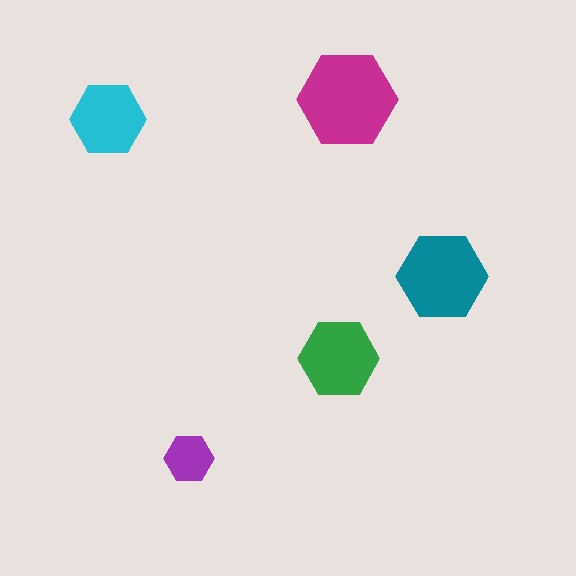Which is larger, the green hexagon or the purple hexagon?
The green one.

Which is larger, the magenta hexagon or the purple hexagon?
The magenta one.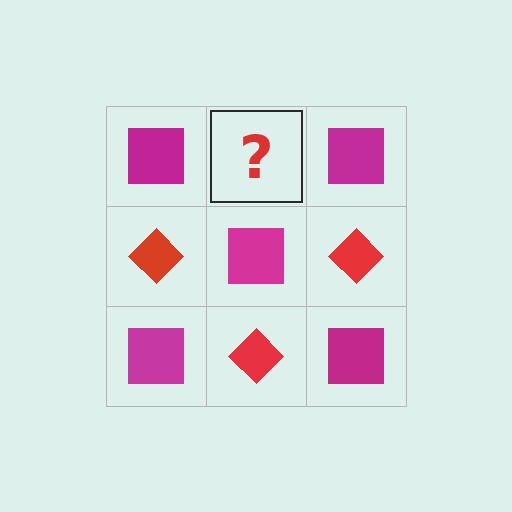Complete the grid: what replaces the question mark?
The question mark should be replaced with a red diamond.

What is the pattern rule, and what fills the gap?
The rule is that it alternates magenta square and red diamond in a checkerboard pattern. The gap should be filled with a red diamond.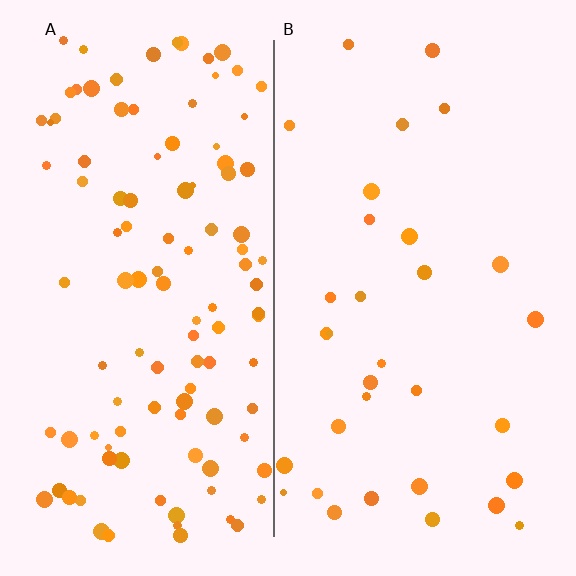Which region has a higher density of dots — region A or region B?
A (the left).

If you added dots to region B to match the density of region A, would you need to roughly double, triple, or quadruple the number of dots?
Approximately triple.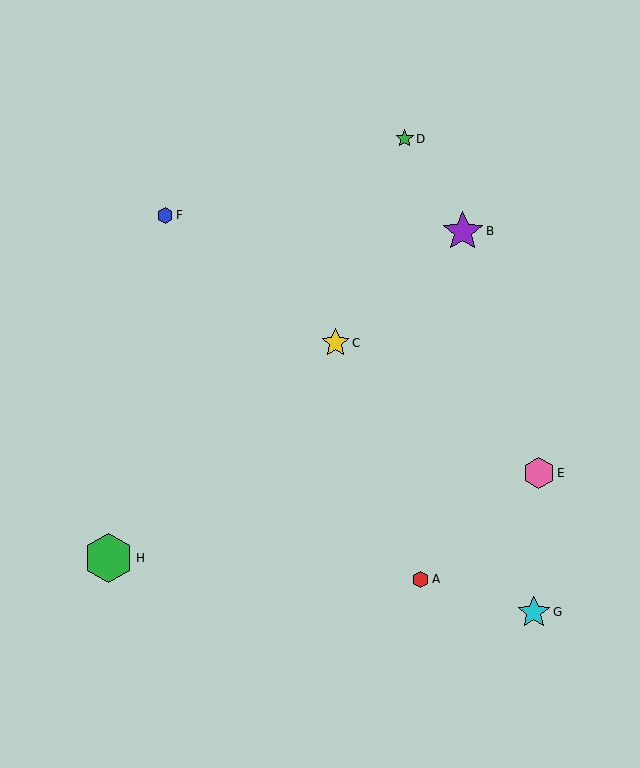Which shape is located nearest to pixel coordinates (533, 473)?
The pink hexagon (labeled E) at (539, 473) is nearest to that location.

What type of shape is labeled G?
Shape G is a cyan star.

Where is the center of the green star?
The center of the green star is at (405, 139).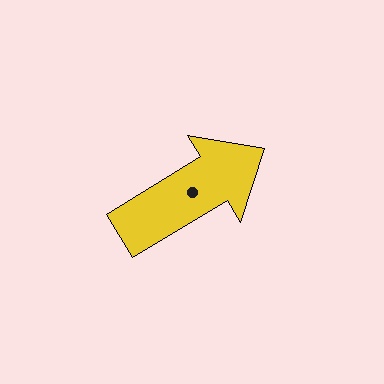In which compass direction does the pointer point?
Northeast.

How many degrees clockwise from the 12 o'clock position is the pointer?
Approximately 59 degrees.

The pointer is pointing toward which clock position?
Roughly 2 o'clock.